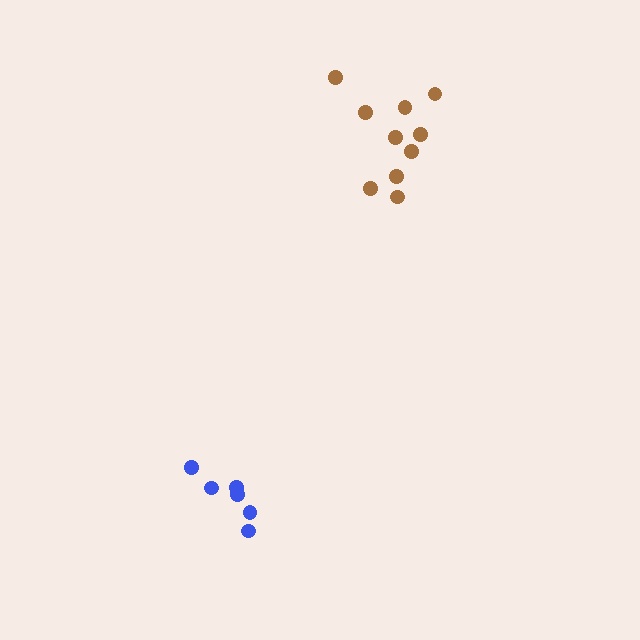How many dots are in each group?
Group 1: 10 dots, Group 2: 6 dots (16 total).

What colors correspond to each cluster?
The clusters are colored: brown, blue.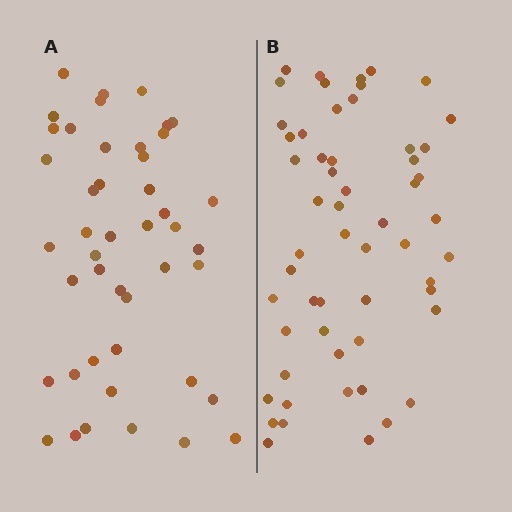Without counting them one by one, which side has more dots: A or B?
Region B (the right region) has more dots.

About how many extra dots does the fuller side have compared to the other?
Region B has roughly 12 or so more dots than region A.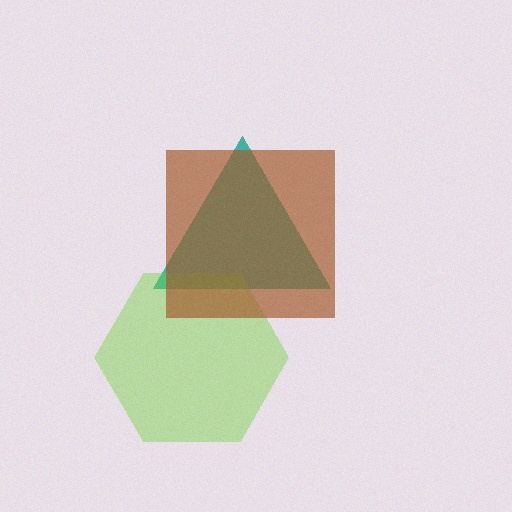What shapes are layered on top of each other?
The layered shapes are: a teal triangle, a lime hexagon, a brown square.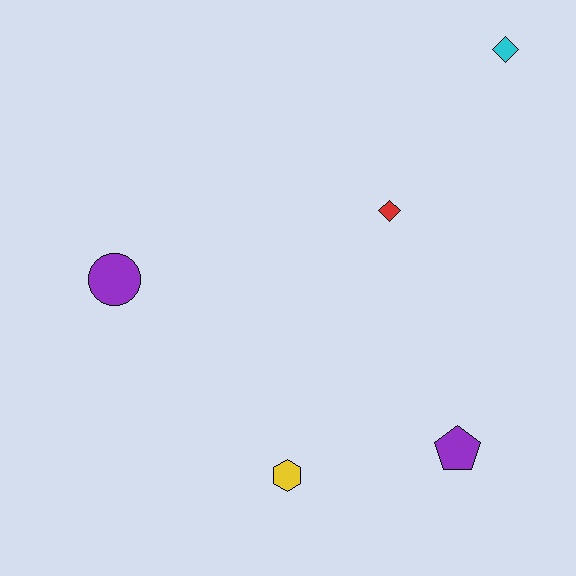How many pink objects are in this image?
There are no pink objects.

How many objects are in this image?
There are 5 objects.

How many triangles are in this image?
There are no triangles.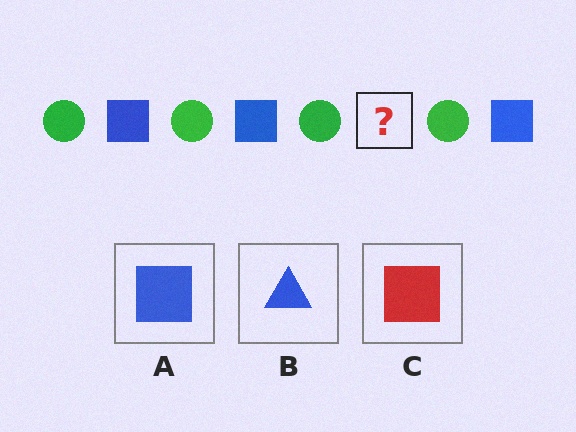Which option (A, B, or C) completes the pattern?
A.